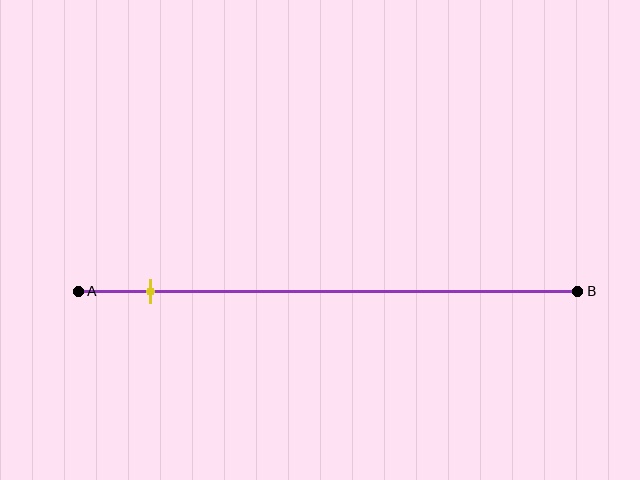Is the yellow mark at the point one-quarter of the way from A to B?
No, the mark is at about 15% from A, not at the 25% one-quarter point.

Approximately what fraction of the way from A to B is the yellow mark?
The yellow mark is approximately 15% of the way from A to B.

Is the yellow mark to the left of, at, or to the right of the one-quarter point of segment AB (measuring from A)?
The yellow mark is to the left of the one-quarter point of segment AB.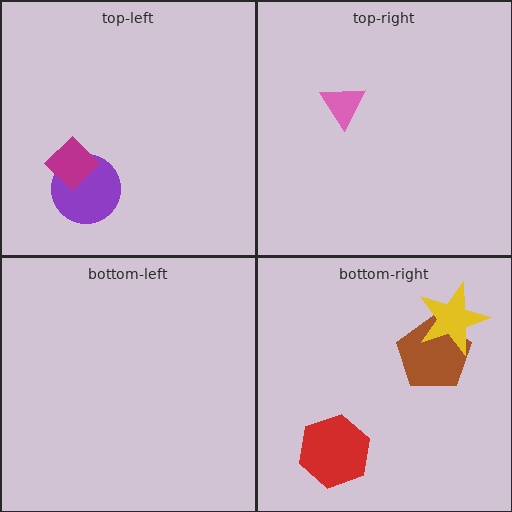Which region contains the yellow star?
The bottom-right region.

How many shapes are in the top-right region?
1.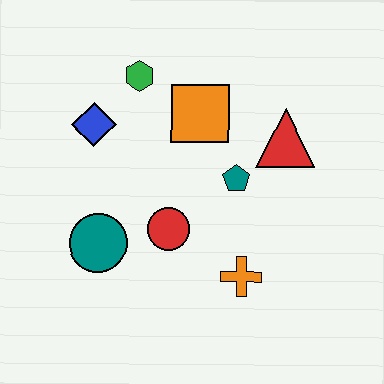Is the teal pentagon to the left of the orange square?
No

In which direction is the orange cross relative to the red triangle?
The orange cross is below the red triangle.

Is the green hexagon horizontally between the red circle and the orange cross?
No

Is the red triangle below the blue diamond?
Yes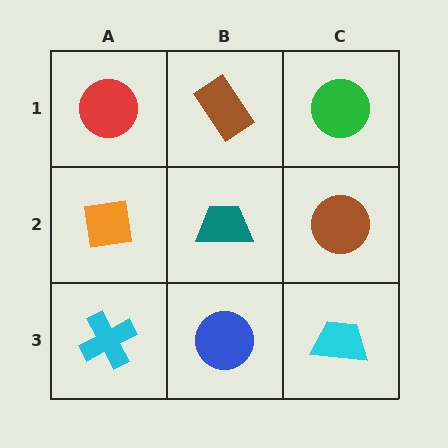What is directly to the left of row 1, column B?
A red circle.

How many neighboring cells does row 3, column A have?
2.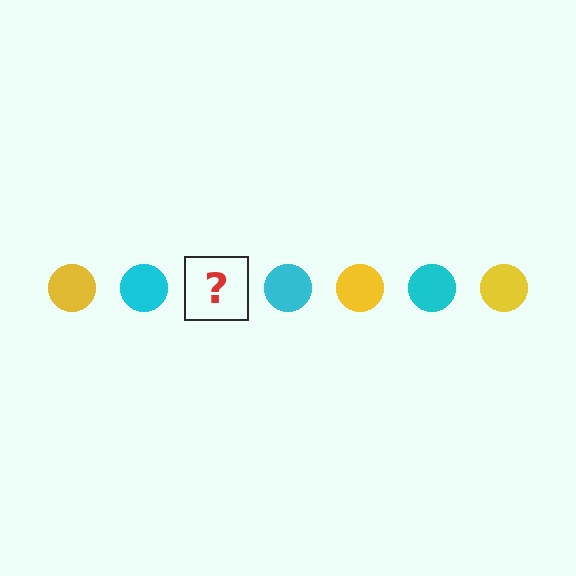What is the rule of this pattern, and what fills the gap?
The rule is that the pattern cycles through yellow, cyan circles. The gap should be filled with a yellow circle.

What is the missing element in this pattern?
The missing element is a yellow circle.